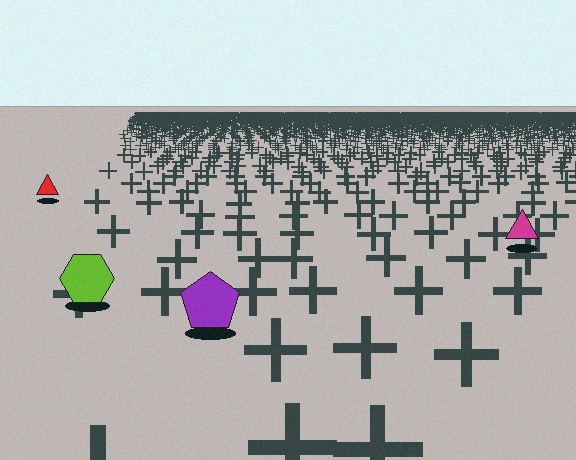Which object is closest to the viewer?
The purple pentagon is closest. The texture marks near it are larger and more spread out.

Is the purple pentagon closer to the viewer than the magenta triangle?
Yes. The purple pentagon is closer — you can tell from the texture gradient: the ground texture is coarser near it.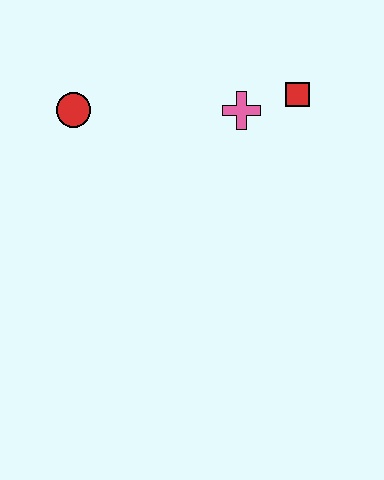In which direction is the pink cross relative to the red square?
The pink cross is to the left of the red square.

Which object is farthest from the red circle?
The red square is farthest from the red circle.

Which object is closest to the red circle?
The pink cross is closest to the red circle.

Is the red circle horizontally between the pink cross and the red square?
No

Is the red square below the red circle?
No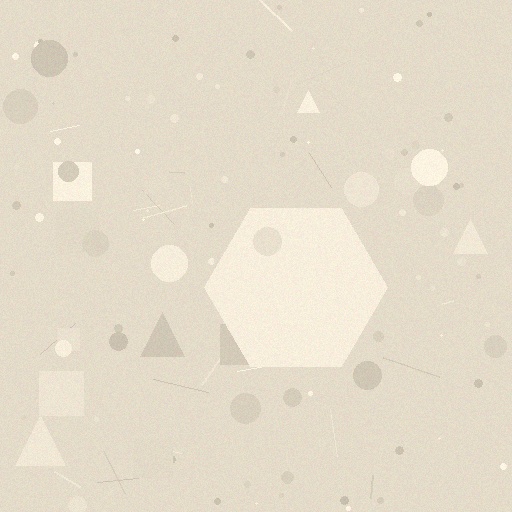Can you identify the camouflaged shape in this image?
The camouflaged shape is a hexagon.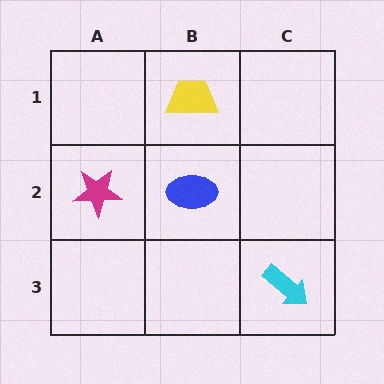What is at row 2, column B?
A blue ellipse.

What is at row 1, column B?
A yellow trapezoid.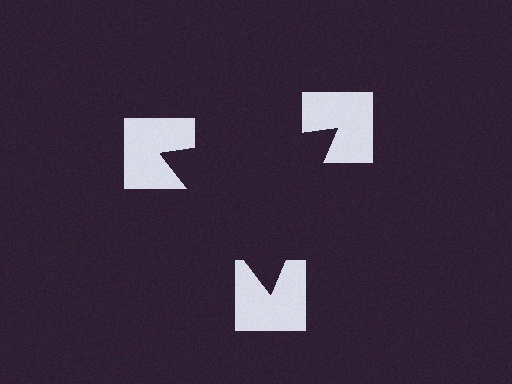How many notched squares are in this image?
There are 3 — one at each vertex of the illusory triangle.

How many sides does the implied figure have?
3 sides.